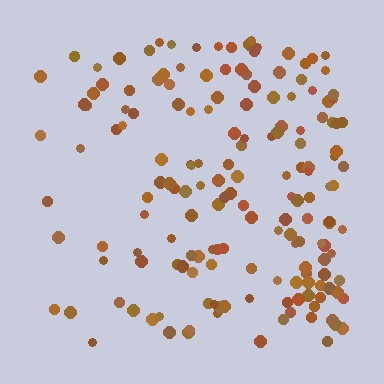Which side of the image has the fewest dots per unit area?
The left.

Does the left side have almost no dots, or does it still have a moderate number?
Still a moderate number, just noticeably fewer than the right.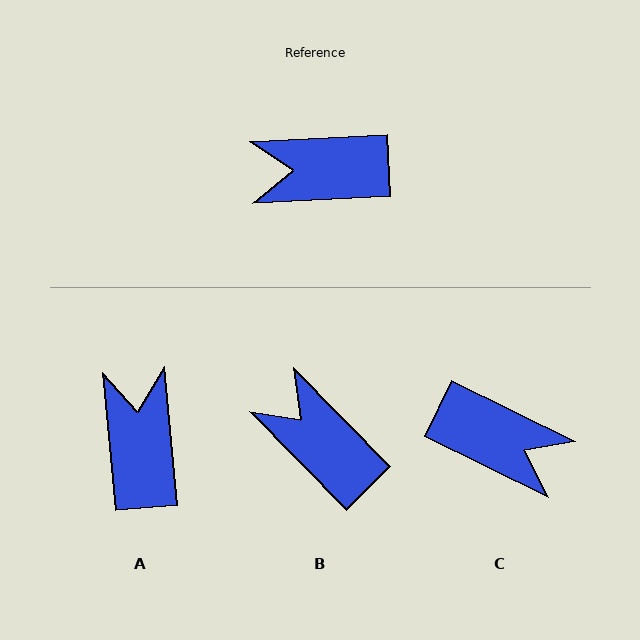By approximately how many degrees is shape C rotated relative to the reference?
Approximately 151 degrees counter-clockwise.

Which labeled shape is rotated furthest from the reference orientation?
C, about 151 degrees away.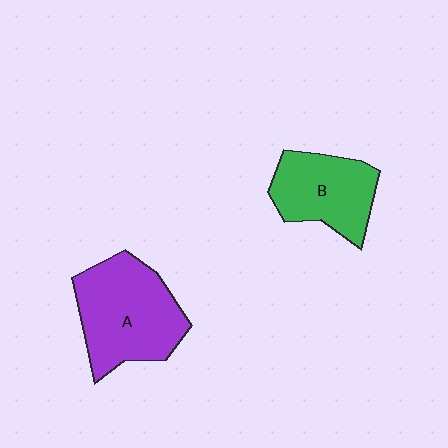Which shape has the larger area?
Shape A (purple).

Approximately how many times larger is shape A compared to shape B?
Approximately 1.4 times.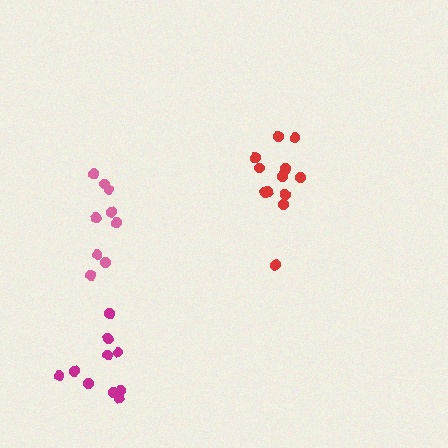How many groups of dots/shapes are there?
There are 3 groups.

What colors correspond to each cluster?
The clusters are colored: red, pink, magenta.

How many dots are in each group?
Group 1: 12 dots, Group 2: 9 dots, Group 3: 10 dots (31 total).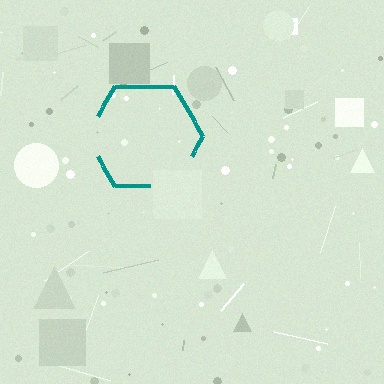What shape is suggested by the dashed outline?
The dashed outline suggests a hexagon.